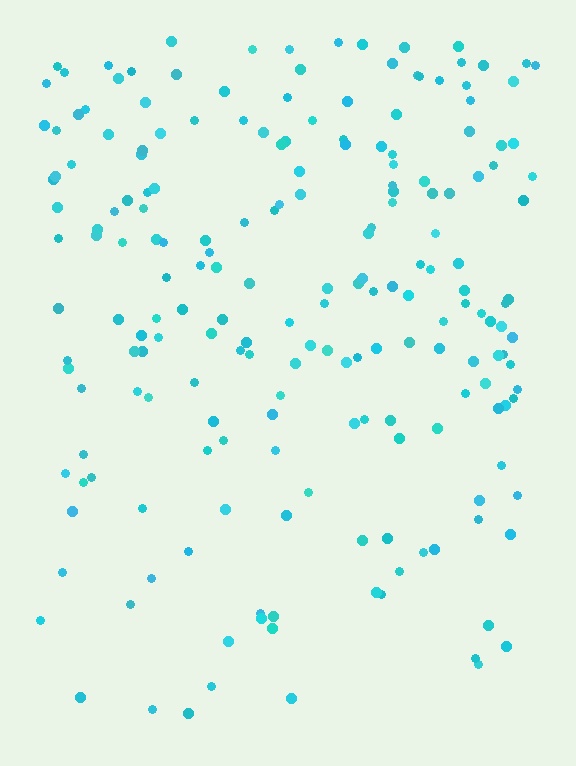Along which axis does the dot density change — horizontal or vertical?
Vertical.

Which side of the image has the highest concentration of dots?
The top.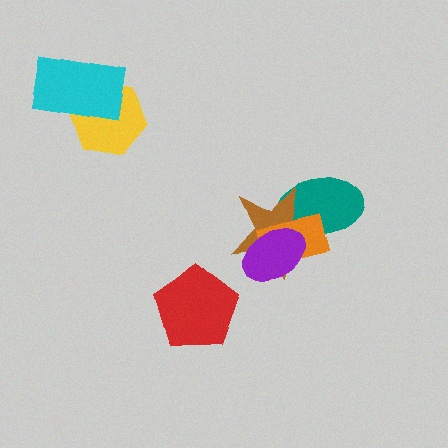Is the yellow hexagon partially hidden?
Yes, it is partially covered by another shape.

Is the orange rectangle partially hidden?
Yes, it is partially covered by another shape.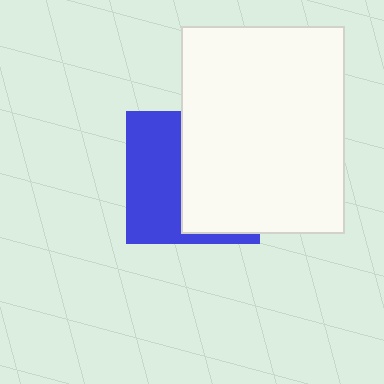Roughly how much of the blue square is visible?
About half of it is visible (roughly 46%).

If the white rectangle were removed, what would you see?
You would see the complete blue square.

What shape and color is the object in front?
The object in front is a white rectangle.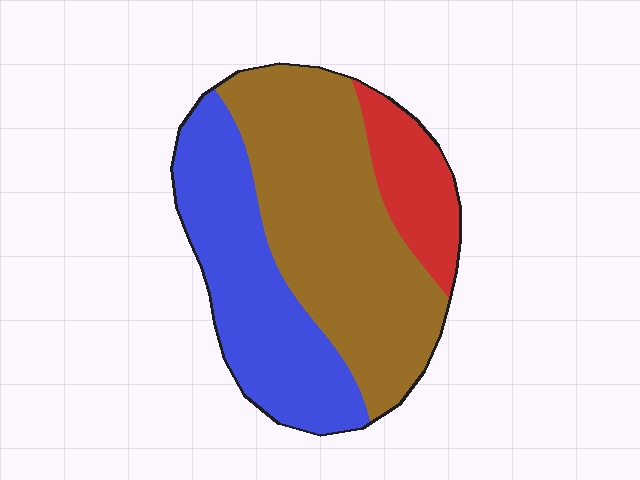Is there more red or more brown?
Brown.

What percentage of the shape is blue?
Blue takes up about three eighths (3/8) of the shape.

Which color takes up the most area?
Brown, at roughly 50%.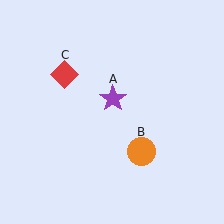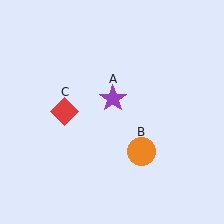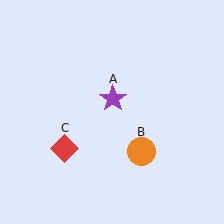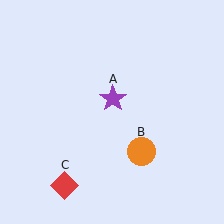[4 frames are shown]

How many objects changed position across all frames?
1 object changed position: red diamond (object C).